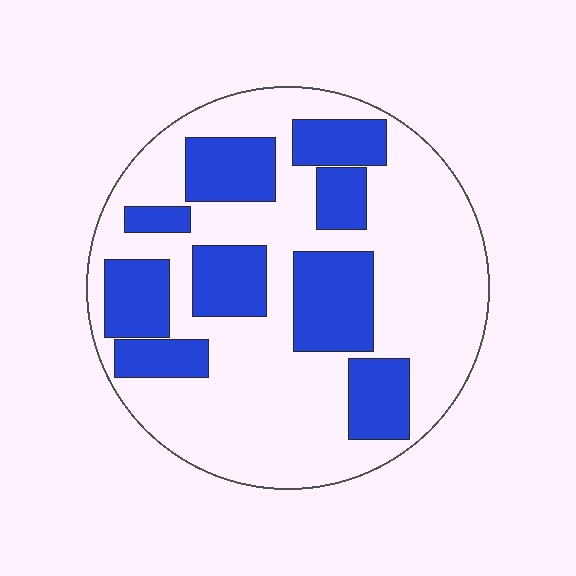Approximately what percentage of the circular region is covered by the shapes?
Approximately 35%.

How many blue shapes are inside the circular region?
9.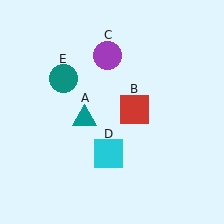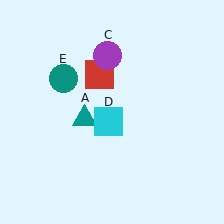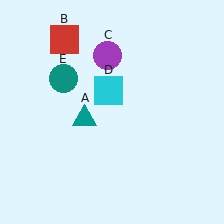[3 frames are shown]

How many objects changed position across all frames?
2 objects changed position: red square (object B), cyan square (object D).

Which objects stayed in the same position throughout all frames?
Teal triangle (object A) and purple circle (object C) and teal circle (object E) remained stationary.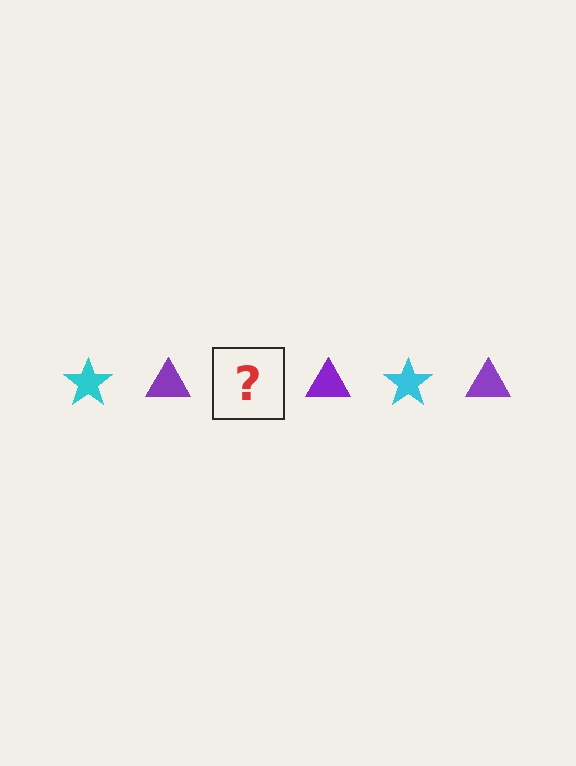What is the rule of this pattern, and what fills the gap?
The rule is that the pattern alternates between cyan star and purple triangle. The gap should be filled with a cyan star.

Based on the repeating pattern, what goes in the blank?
The blank should be a cyan star.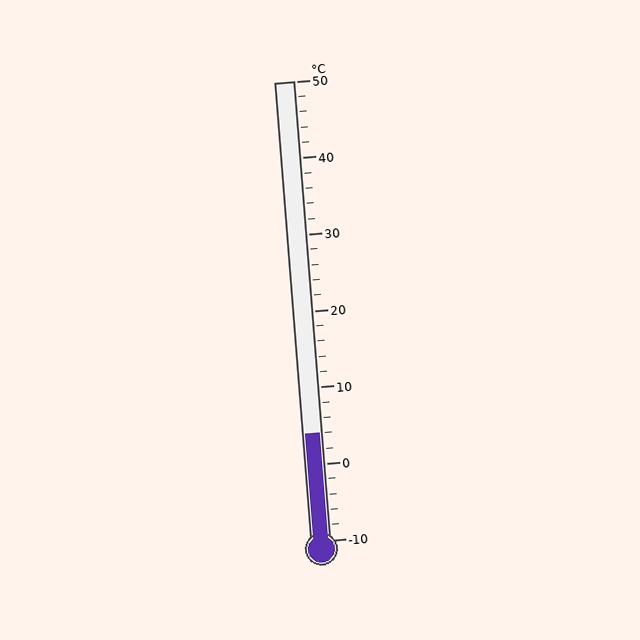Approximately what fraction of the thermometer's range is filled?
The thermometer is filled to approximately 25% of its range.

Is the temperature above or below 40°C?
The temperature is below 40°C.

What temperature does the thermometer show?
The thermometer shows approximately 4°C.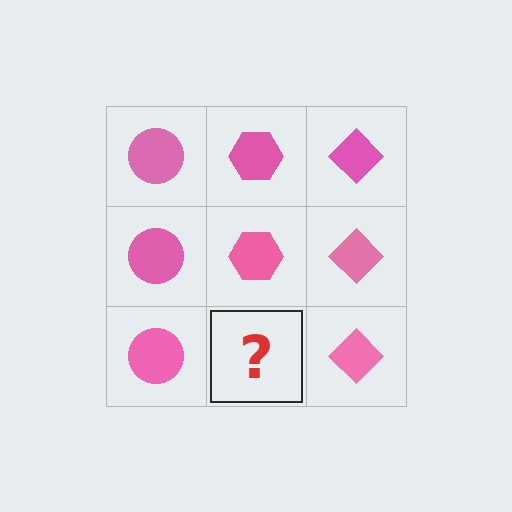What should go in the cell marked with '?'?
The missing cell should contain a pink hexagon.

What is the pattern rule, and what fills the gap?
The rule is that each column has a consistent shape. The gap should be filled with a pink hexagon.